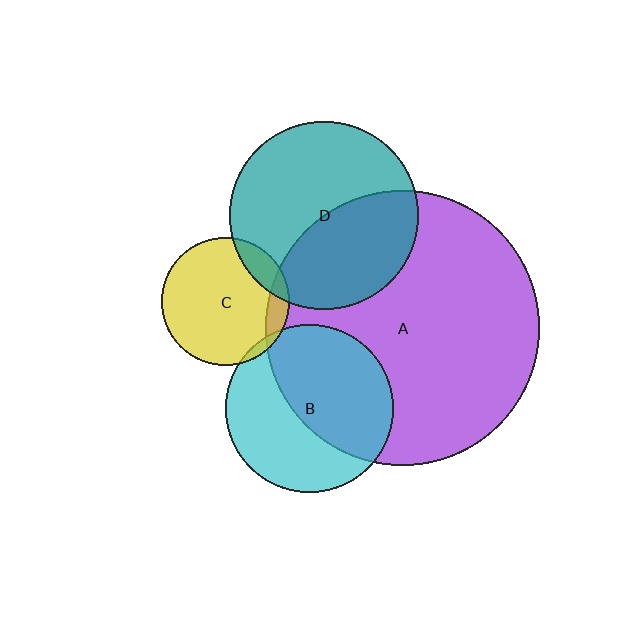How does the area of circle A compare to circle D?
Approximately 2.1 times.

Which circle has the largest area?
Circle A (purple).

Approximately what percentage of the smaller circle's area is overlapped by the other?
Approximately 5%.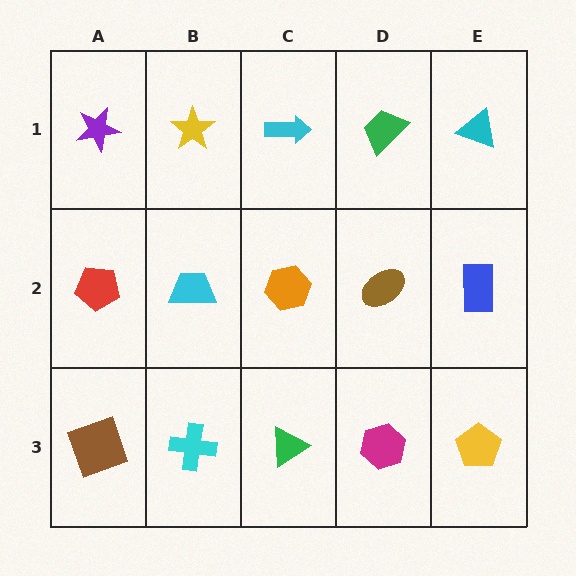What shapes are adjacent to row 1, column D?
A brown ellipse (row 2, column D), a cyan arrow (row 1, column C), a cyan triangle (row 1, column E).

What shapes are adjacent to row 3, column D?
A brown ellipse (row 2, column D), a green triangle (row 3, column C), a yellow pentagon (row 3, column E).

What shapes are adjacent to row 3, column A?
A red pentagon (row 2, column A), a cyan cross (row 3, column B).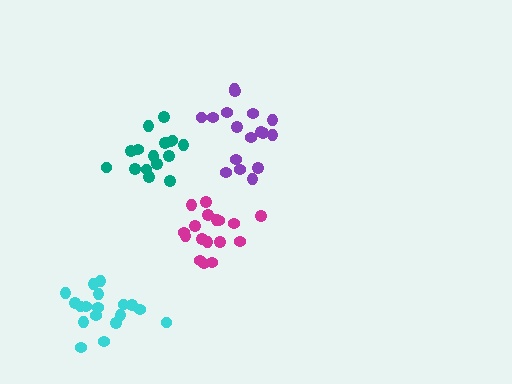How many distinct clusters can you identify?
There are 4 distinct clusters.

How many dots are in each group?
Group 1: 17 dots, Group 2: 17 dots, Group 3: 16 dots, Group 4: 18 dots (68 total).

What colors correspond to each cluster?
The clusters are colored: purple, magenta, teal, cyan.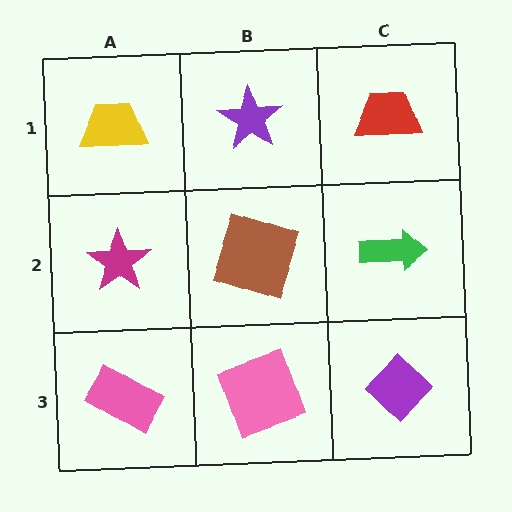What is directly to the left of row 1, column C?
A purple star.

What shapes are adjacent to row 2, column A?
A yellow trapezoid (row 1, column A), a pink rectangle (row 3, column A), a brown square (row 2, column B).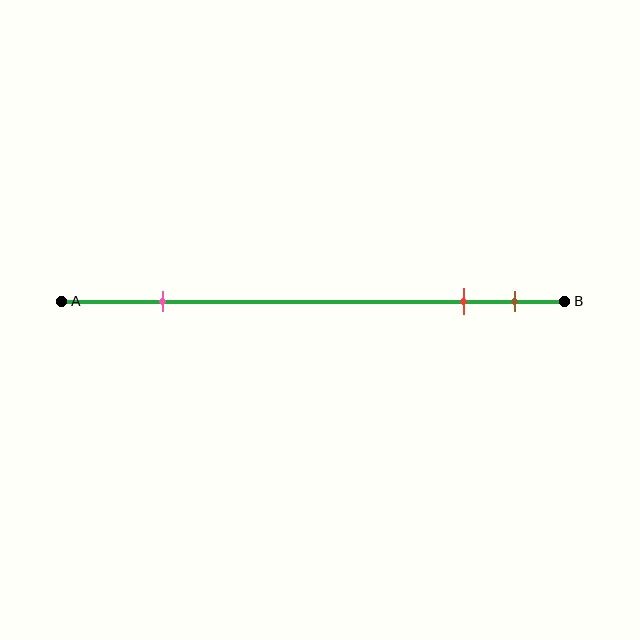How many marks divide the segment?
There are 3 marks dividing the segment.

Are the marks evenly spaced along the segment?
No, the marks are not evenly spaced.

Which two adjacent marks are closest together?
The red and brown marks are the closest adjacent pair.